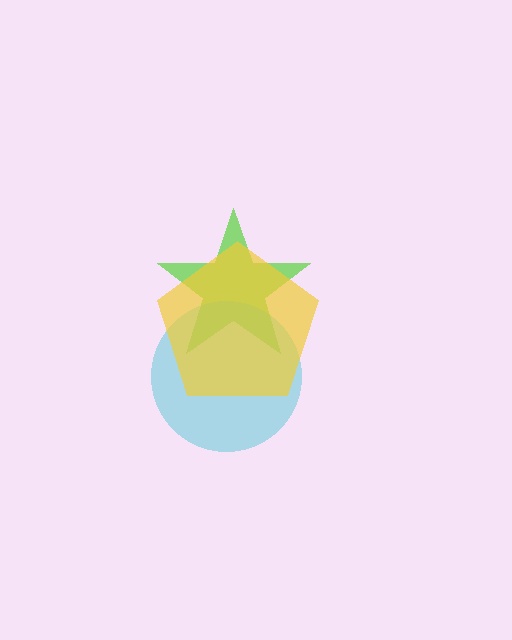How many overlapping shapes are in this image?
There are 3 overlapping shapes in the image.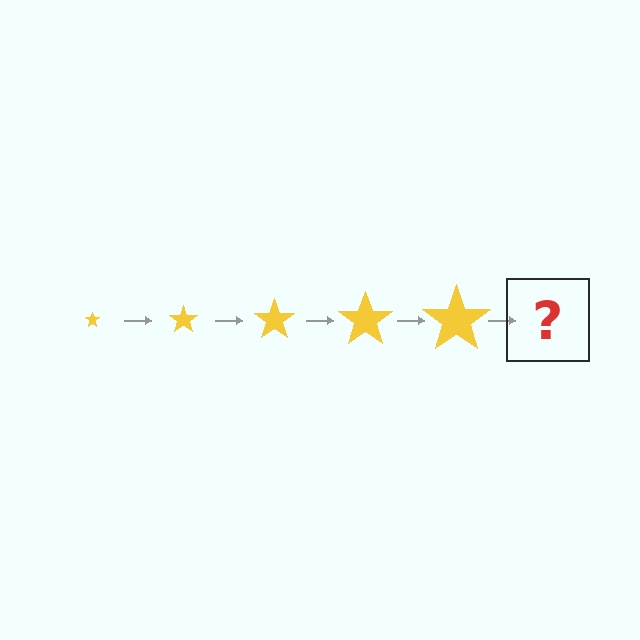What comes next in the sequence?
The next element should be a yellow star, larger than the previous one.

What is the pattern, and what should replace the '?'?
The pattern is that the star gets progressively larger each step. The '?' should be a yellow star, larger than the previous one.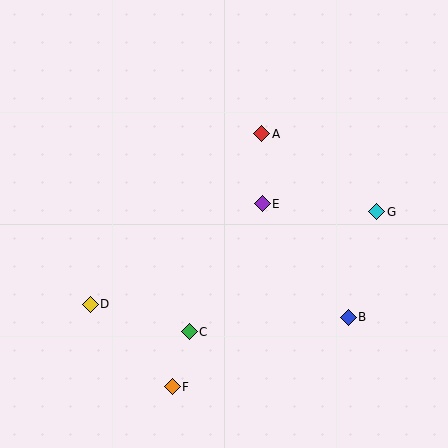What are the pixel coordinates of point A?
Point A is at (262, 134).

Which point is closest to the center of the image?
Point E at (262, 204) is closest to the center.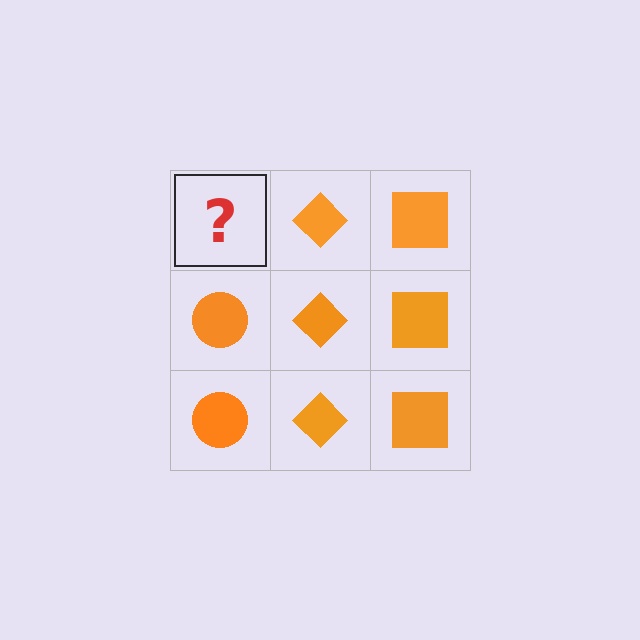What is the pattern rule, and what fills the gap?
The rule is that each column has a consistent shape. The gap should be filled with an orange circle.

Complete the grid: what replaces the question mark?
The question mark should be replaced with an orange circle.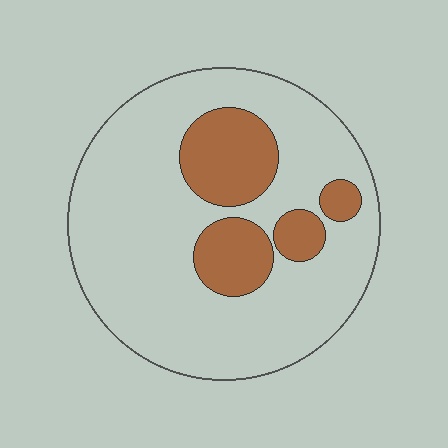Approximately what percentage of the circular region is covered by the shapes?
Approximately 20%.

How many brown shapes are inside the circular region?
4.